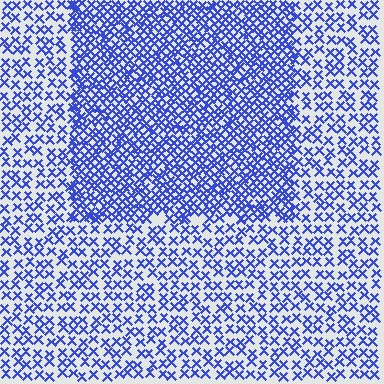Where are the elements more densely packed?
The elements are more densely packed inside the rectangle boundary.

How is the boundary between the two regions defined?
The boundary is defined by a change in element density (approximately 2.0x ratio). All elements are the same color, size, and shape.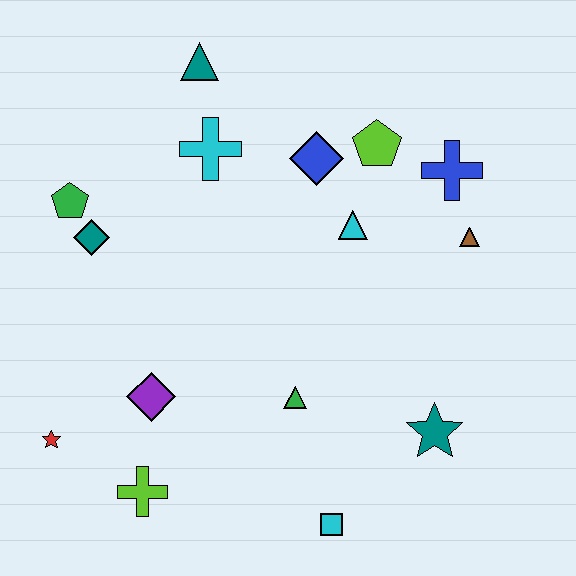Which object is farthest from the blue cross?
The red star is farthest from the blue cross.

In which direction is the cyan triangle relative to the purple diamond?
The cyan triangle is to the right of the purple diamond.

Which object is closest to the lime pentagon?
The blue diamond is closest to the lime pentagon.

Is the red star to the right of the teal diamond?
No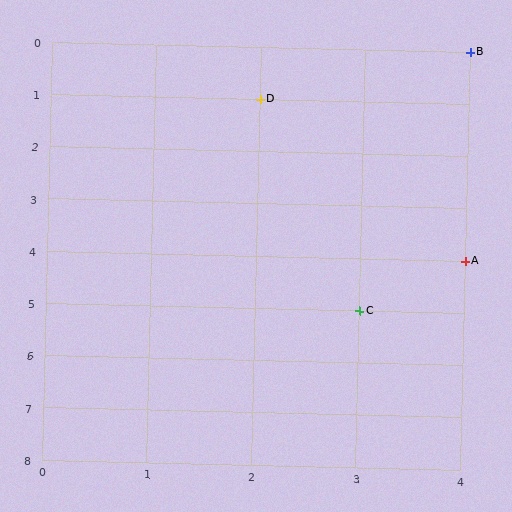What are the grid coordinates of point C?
Point C is at grid coordinates (3, 5).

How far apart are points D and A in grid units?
Points D and A are 2 columns and 3 rows apart (about 3.6 grid units diagonally).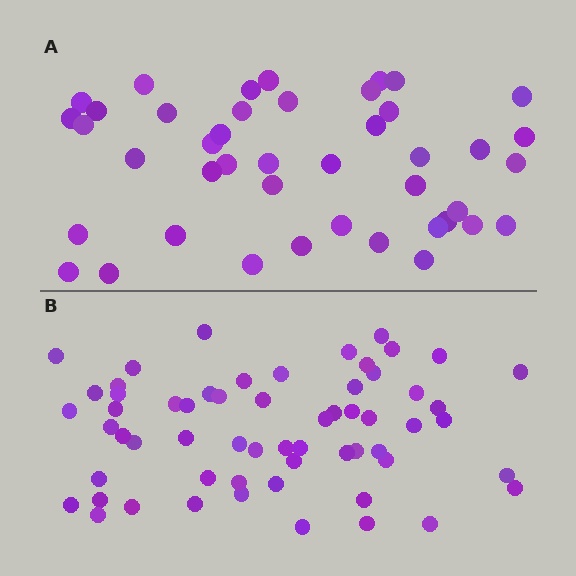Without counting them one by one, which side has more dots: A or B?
Region B (the bottom region) has more dots.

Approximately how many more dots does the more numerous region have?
Region B has approximately 15 more dots than region A.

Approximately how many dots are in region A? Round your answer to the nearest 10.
About 40 dots. (The exact count is 43, which rounds to 40.)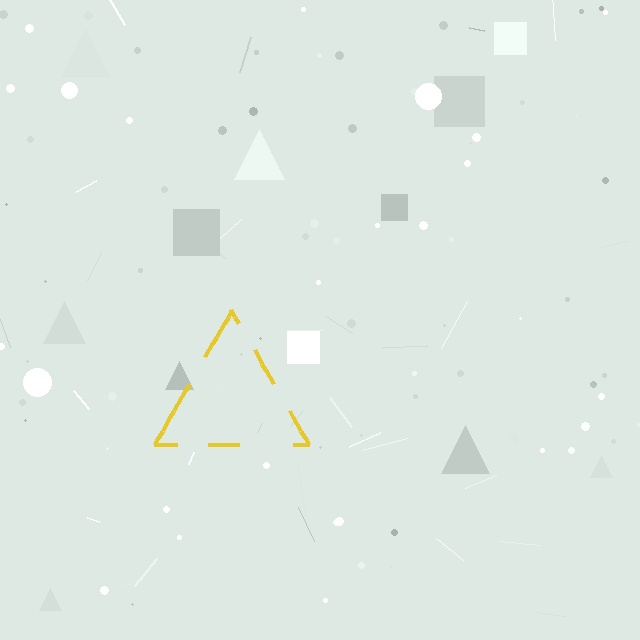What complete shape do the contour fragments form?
The contour fragments form a triangle.